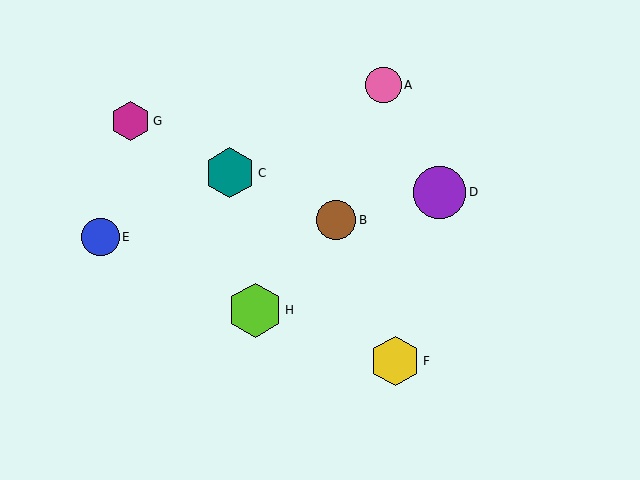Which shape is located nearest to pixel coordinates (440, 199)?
The purple circle (labeled D) at (440, 192) is nearest to that location.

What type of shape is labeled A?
Shape A is a pink circle.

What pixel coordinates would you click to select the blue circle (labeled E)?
Click at (101, 237) to select the blue circle E.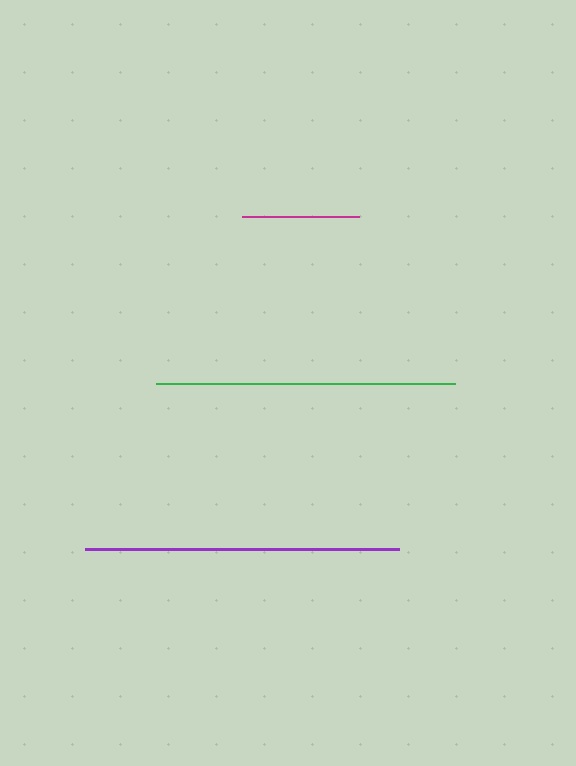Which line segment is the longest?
The purple line is the longest at approximately 314 pixels.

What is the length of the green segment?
The green segment is approximately 298 pixels long.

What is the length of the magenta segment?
The magenta segment is approximately 116 pixels long.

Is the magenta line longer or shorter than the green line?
The green line is longer than the magenta line.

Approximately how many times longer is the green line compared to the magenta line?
The green line is approximately 2.6 times the length of the magenta line.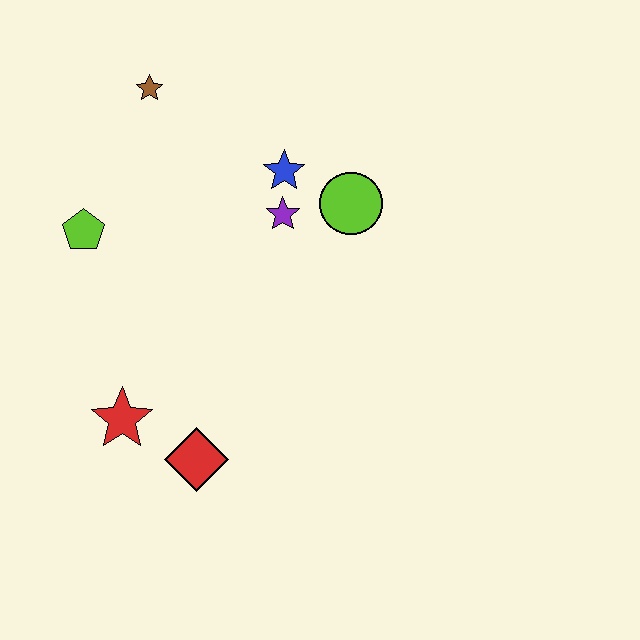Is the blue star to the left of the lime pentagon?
No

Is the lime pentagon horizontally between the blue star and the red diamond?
No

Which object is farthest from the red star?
The brown star is farthest from the red star.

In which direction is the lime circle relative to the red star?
The lime circle is to the right of the red star.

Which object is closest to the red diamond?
The red star is closest to the red diamond.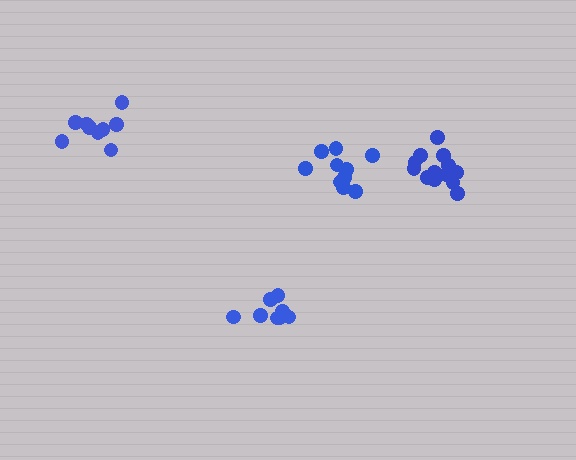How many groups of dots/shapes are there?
There are 4 groups.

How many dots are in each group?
Group 1: 9 dots, Group 2: 13 dots, Group 3: 10 dots, Group 4: 8 dots (40 total).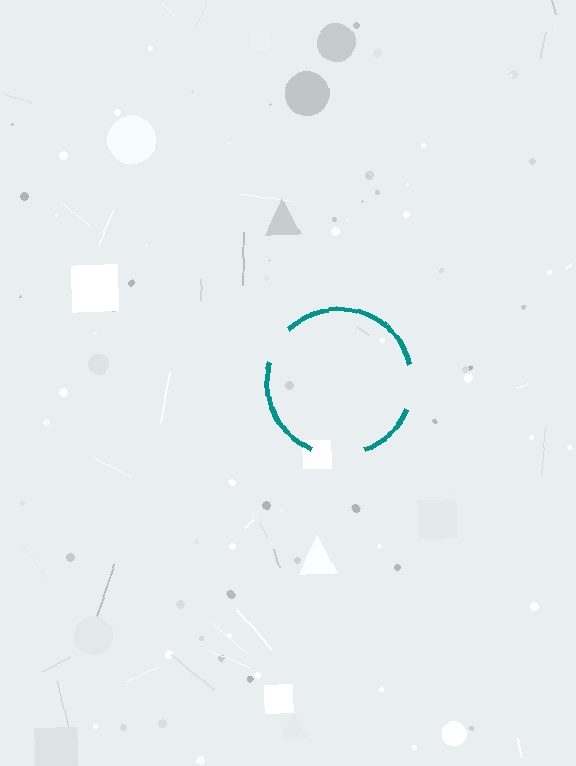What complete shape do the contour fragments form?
The contour fragments form a circle.